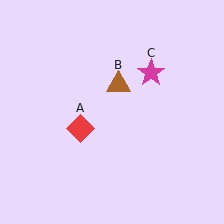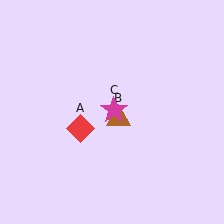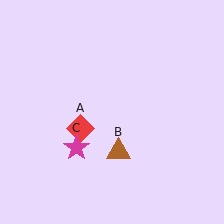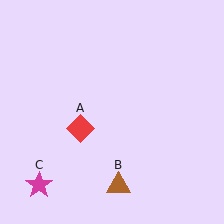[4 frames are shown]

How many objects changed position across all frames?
2 objects changed position: brown triangle (object B), magenta star (object C).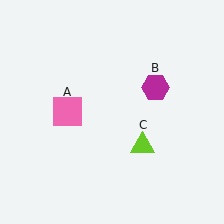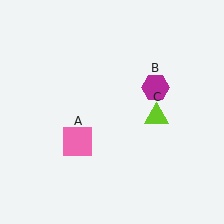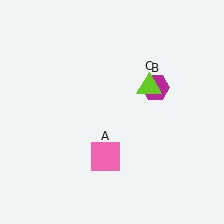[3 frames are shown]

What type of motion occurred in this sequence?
The pink square (object A), lime triangle (object C) rotated counterclockwise around the center of the scene.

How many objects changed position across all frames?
2 objects changed position: pink square (object A), lime triangle (object C).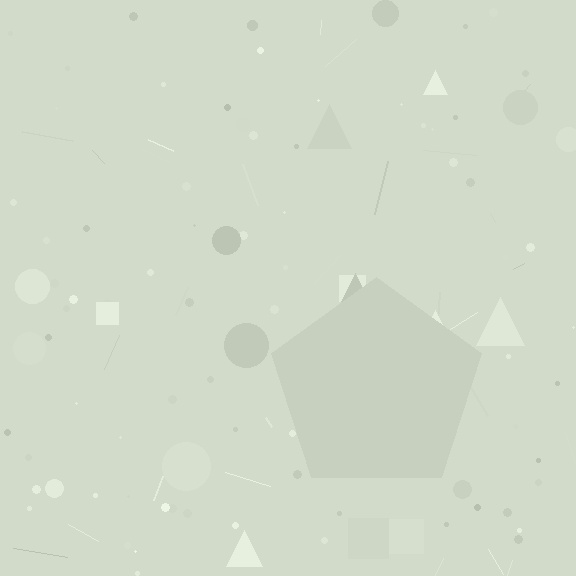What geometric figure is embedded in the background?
A pentagon is embedded in the background.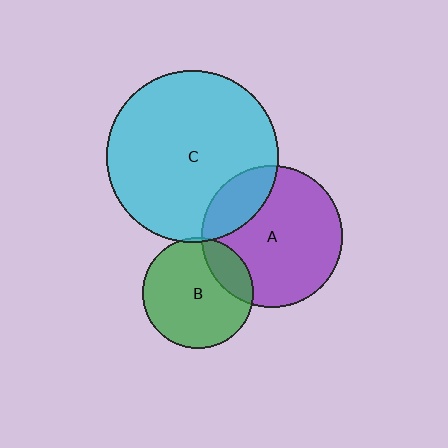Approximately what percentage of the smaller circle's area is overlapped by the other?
Approximately 5%.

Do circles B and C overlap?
Yes.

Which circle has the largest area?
Circle C (cyan).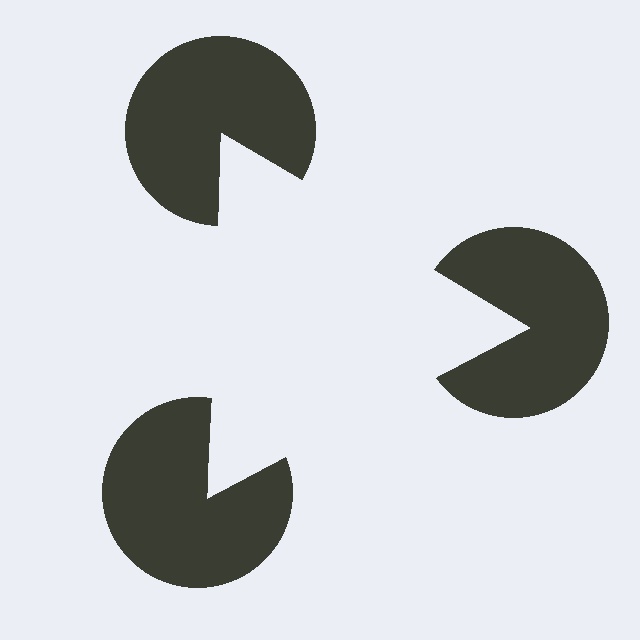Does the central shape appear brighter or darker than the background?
It typically appears slightly brighter than the background, even though no actual brightness change is drawn.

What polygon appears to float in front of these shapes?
An illusory triangle — its edges are inferred from the aligned wedge cuts in the pac-man discs, not physically drawn.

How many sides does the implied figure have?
3 sides.